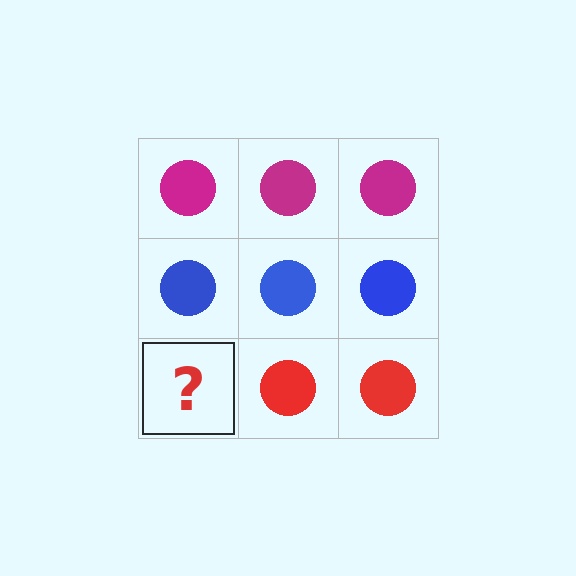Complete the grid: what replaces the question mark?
The question mark should be replaced with a red circle.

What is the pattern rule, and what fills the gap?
The rule is that each row has a consistent color. The gap should be filled with a red circle.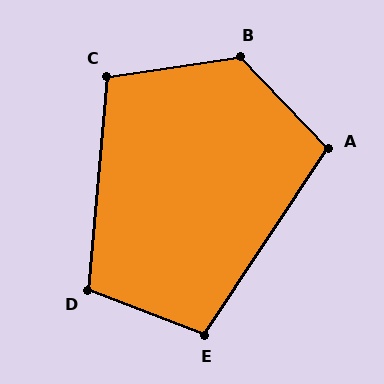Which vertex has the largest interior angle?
B, at approximately 126 degrees.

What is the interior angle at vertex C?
Approximately 103 degrees (obtuse).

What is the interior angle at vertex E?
Approximately 103 degrees (obtuse).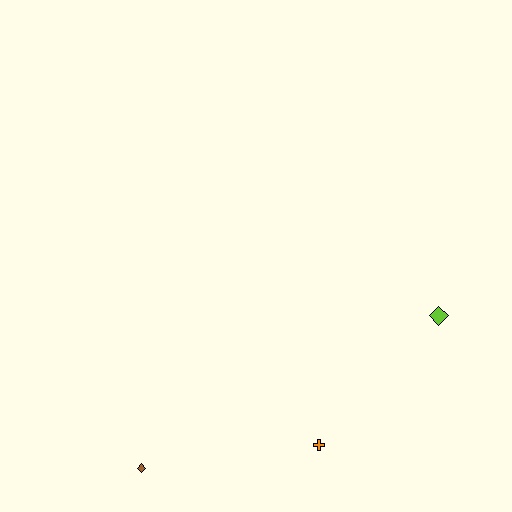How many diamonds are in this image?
There are 2 diamonds.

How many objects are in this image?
There are 3 objects.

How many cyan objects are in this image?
There are no cyan objects.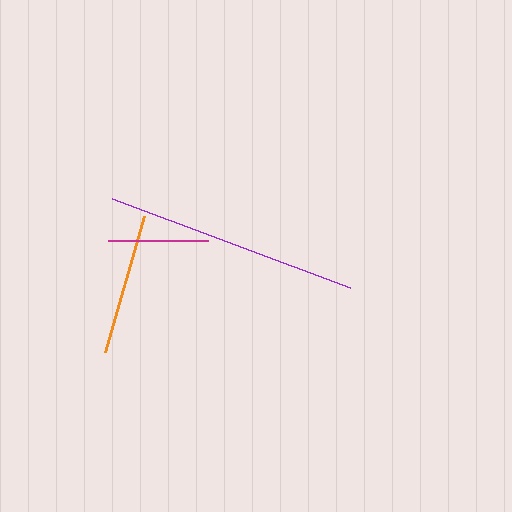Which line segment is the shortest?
The magenta line is the shortest at approximately 100 pixels.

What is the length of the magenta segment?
The magenta segment is approximately 100 pixels long.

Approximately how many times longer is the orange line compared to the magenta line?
The orange line is approximately 1.4 times the length of the magenta line.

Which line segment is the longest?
The purple line is the longest at approximately 254 pixels.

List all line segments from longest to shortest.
From longest to shortest: purple, orange, magenta.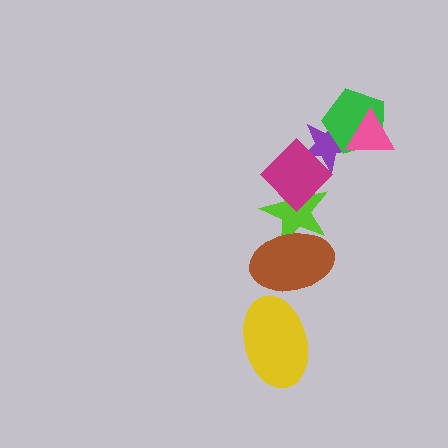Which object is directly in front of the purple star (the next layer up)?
The green pentagon is directly in front of the purple star.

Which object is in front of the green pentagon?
The pink triangle is in front of the green pentagon.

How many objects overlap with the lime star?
2 objects overlap with the lime star.